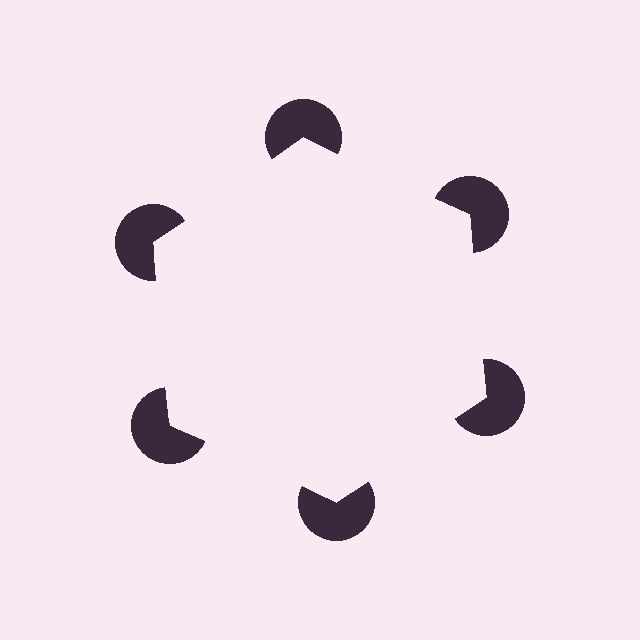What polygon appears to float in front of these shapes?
An illusory hexagon — its edges are inferred from the aligned wedge cuts in the pac-man discs, not physically drawn.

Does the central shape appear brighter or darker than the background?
It typically appears slightly brighter than the background, even though no actual brightness change is drawn.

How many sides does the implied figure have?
6 sides.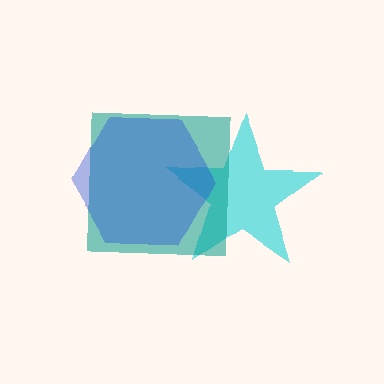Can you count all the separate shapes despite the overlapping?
Yes, there are 3 separate shapes.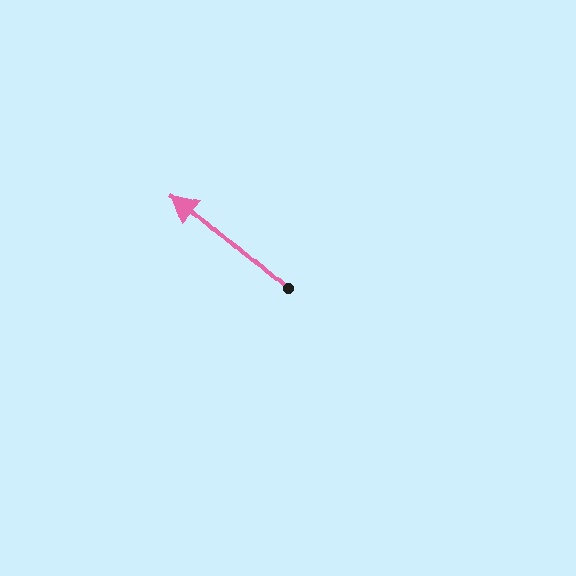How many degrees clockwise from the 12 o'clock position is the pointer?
Approximately 311 degrees.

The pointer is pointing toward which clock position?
Roughly 10 o'clock.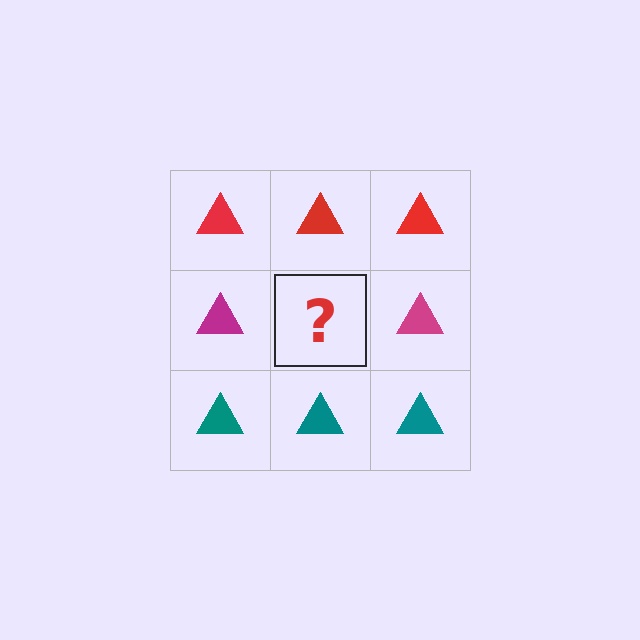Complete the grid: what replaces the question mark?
The question mark should be replaced with a magenta triangle.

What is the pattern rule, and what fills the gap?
The rule is that each row has a consistent color. The gap should be filled with a magenta triangle.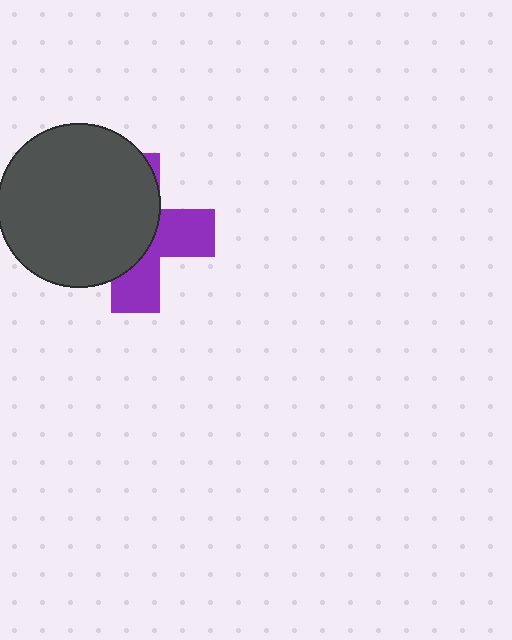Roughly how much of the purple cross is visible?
A small part of it is visible (roughly 42%).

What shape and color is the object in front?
The object in front is a dark gray circle.